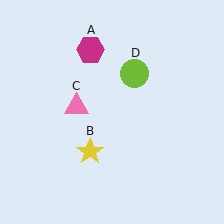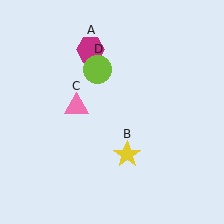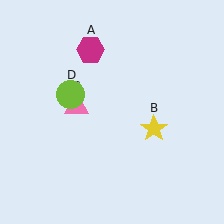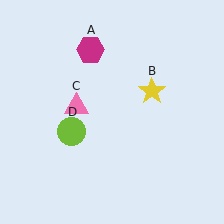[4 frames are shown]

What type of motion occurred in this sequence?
The yellow star (object B), lime circle (object D) rotated counterclockwise around the center of the scene.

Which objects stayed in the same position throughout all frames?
Magenta hexagon (object A) and pink triangle (object C) remained stationary.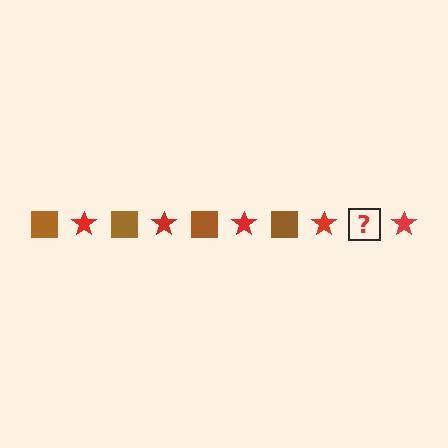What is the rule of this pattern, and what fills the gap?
The rule is that the pattern alternates between brown square and red star. The gap should be filled with a brown square.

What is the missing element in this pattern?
The missing element is a brown square.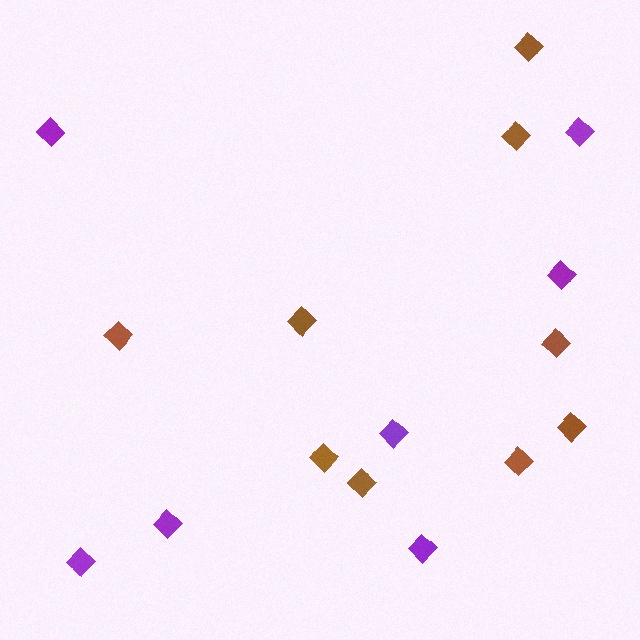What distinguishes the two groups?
There are 2 groups: one group of purple diamonds (7) and one group of brown diamonds (9).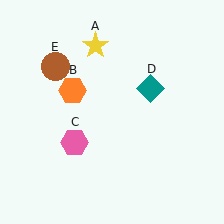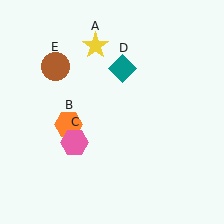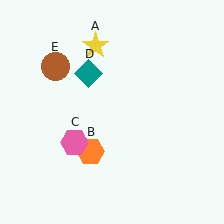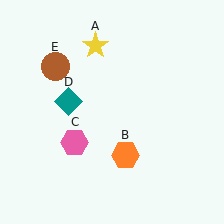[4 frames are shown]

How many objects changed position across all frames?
2 objects changed position: orange hexagon (object B), teal diamond (object D).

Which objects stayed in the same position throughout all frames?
Yellow star (object A) and pink hexagon (object C) and brown circle (object E) remained stationary.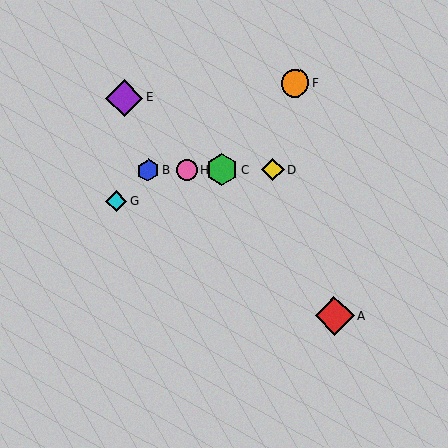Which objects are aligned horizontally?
Objects B, C, D, H are aligned horizontally.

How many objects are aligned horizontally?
4 objects (B, C, D, H) are aligned horizontally.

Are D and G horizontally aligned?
No, D is at y≈169 and G is at y≈201.